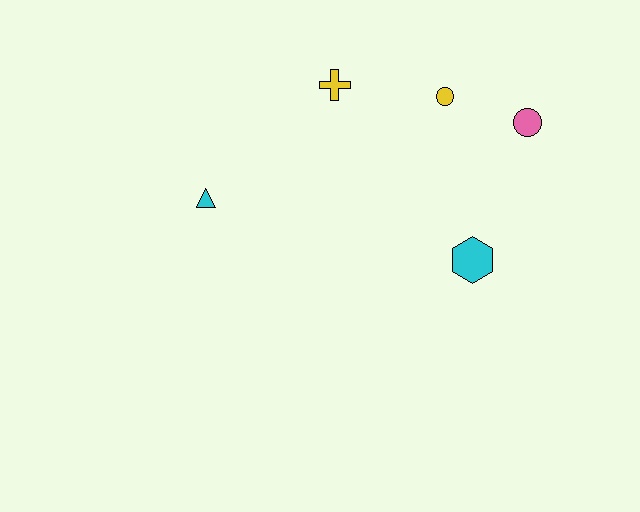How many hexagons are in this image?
There is 1 hexagon.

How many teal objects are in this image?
There are no teal objects.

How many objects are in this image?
There are 5 objects.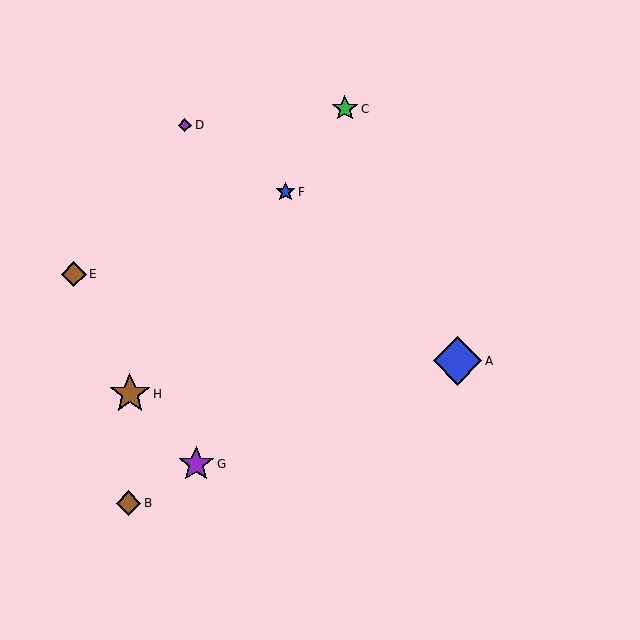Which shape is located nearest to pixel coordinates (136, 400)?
The brown star (labeled H) at (130, 394) is nearest to that location.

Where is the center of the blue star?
The center of the blue star is at (286, 192).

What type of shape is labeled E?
Shape E is a brown diamond.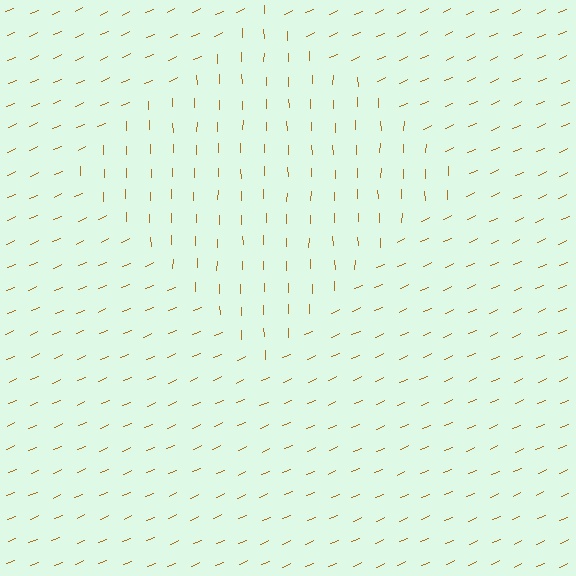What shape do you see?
I see a diamond.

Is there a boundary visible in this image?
Yes, there is a texture boundary formed by a change in line orientation.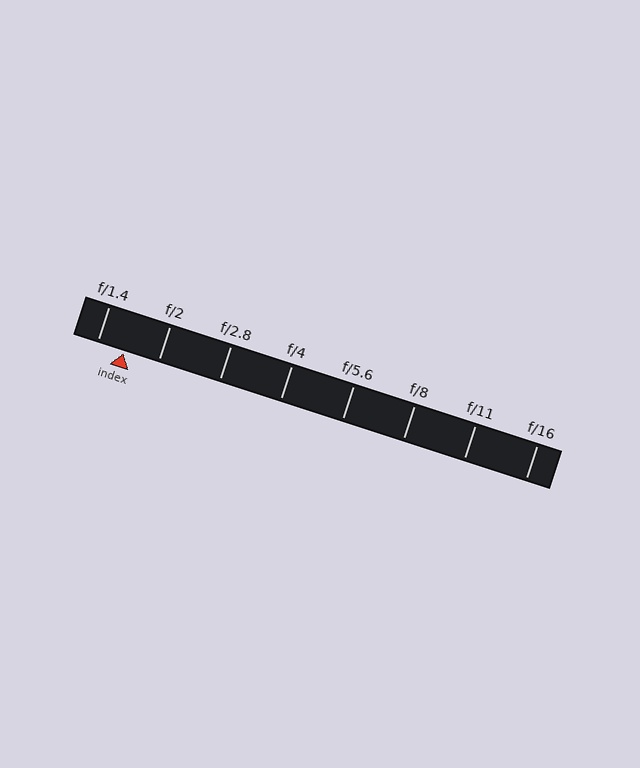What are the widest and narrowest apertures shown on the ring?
The widest aperture shown is f/1.4 and the narrowest is f/16.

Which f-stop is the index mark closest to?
The index mark is closest to f/1.4.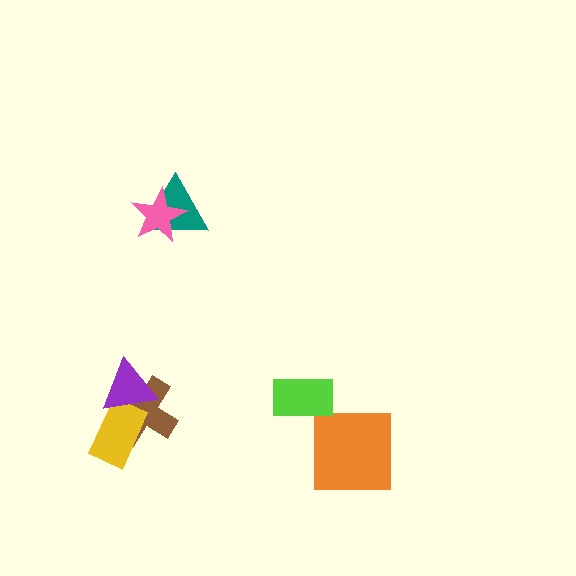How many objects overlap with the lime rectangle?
0 objects overlap with the lime rectangle.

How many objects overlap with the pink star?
1 object overlaps with the pink star.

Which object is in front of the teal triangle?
The pink star is in front of the teal triangle.